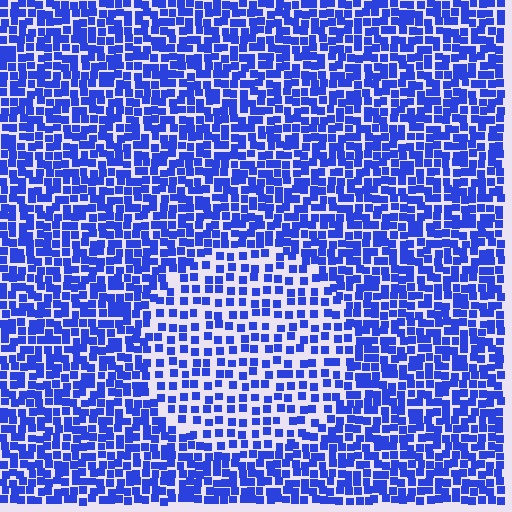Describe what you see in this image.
The image contains small blue elements arranged at two different densities. A circle-shaped region is visible where the elements are less densely packed than the surrounding area.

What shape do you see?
I see a circle.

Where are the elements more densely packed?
The elements are more densely packed outside the circle boundary.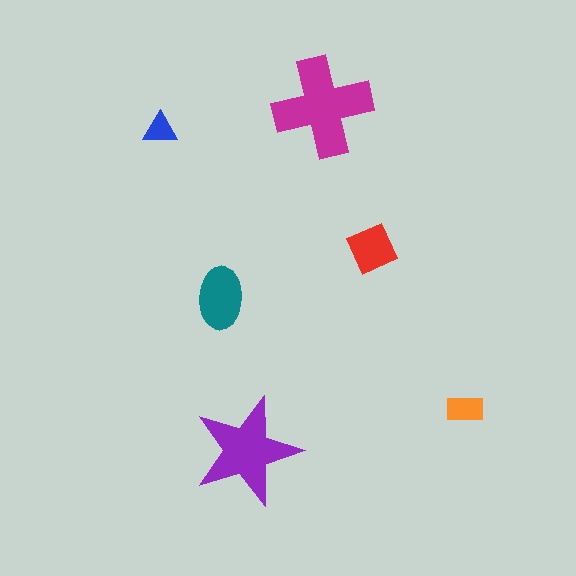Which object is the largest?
The magenta cross.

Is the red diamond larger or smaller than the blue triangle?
Larger.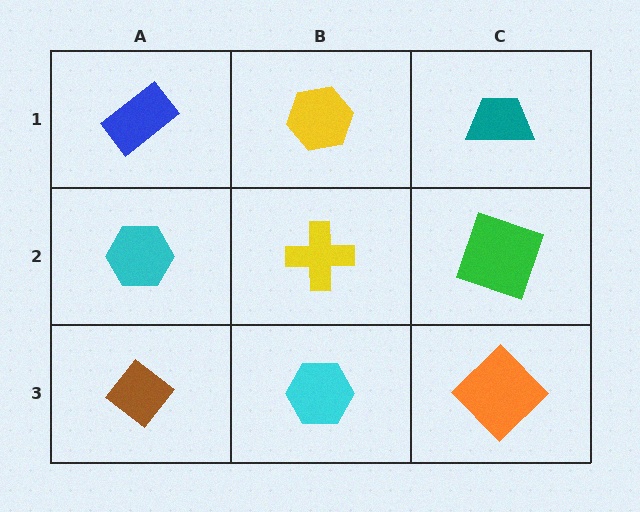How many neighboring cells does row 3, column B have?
3.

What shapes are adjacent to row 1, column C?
A green square (row 2, column C), a yellow hexagon (row 1, column B).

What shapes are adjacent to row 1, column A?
A cyan hexagon (row 2, column A), a yellow hexagon (row 1, column B).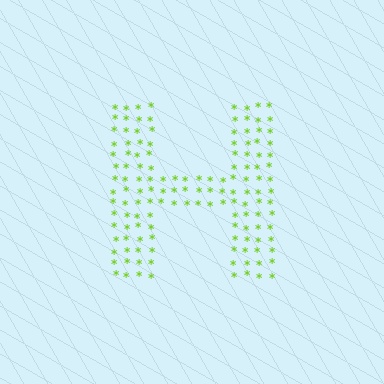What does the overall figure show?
The overall figure shows the letter H.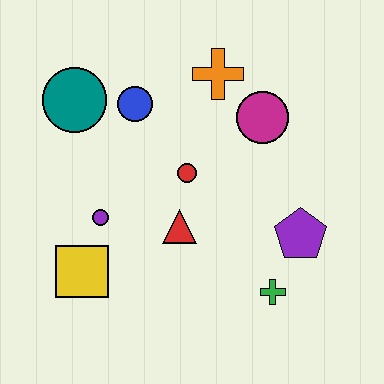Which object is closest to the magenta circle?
The orange cross is closest to the magenta circle.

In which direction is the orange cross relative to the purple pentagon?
The orange cross is above the purple pentagon.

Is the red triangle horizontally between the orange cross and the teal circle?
Yes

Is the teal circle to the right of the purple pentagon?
No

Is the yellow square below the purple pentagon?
Yes